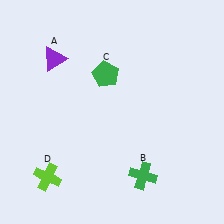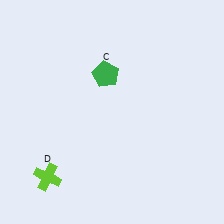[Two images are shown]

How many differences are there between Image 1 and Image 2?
There are 2 differences between the two images.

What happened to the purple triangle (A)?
The purple triangle (A) was removed in Image 2. It was in the top-left area of Image 1.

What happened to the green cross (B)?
The green cross (B) was removed in Image 2. It was in the bottom-right area of Image 1.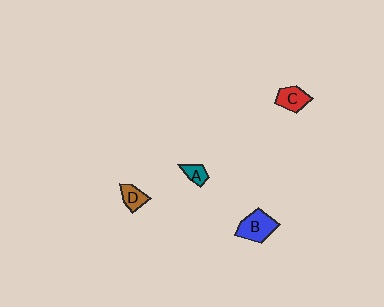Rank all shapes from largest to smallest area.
From largest to smallest: B (blue), C (red), D (brown), A (teal).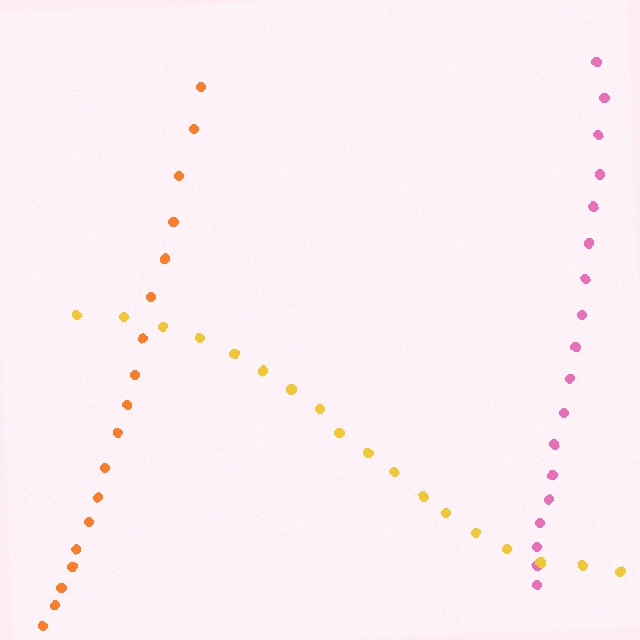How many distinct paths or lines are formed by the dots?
There are 3 distinct paths.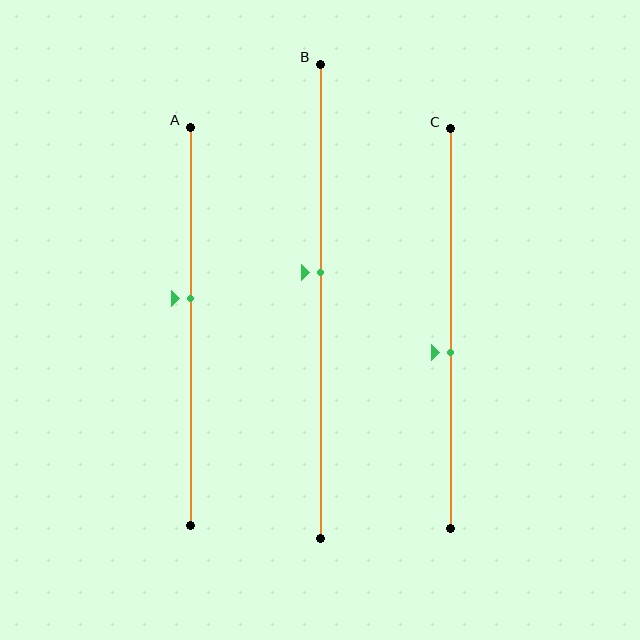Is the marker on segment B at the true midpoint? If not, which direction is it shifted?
No, the marker on segment B is shifted upward by about 6% of the segment length.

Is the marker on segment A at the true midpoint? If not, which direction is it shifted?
No, the marker on segment A is shifted upward by about 7% of the segment length.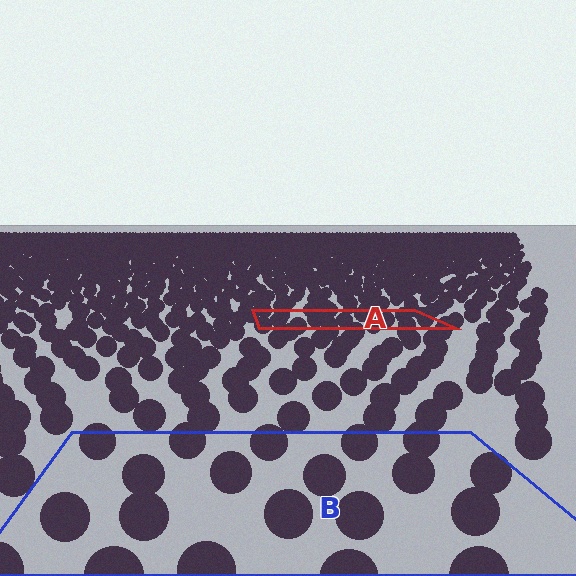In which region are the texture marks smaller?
The texture marks are smaller in region A, because it is farther away.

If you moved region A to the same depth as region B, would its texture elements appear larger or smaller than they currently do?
They would appear larger. At a closer depth, the same texture elements are projected at a bigger on-screen size.